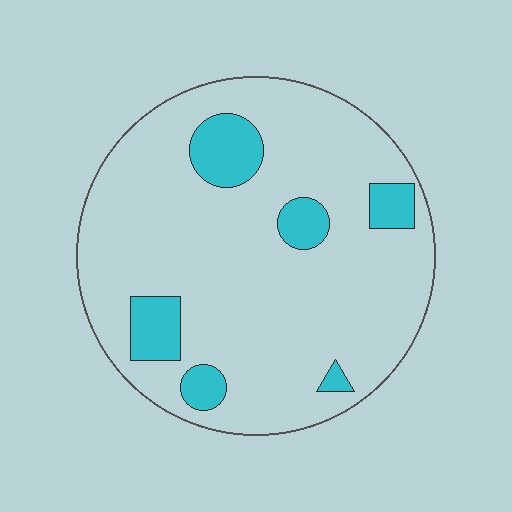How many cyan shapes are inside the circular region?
6.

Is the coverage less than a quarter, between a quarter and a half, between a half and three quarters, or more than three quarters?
Less than a quarter.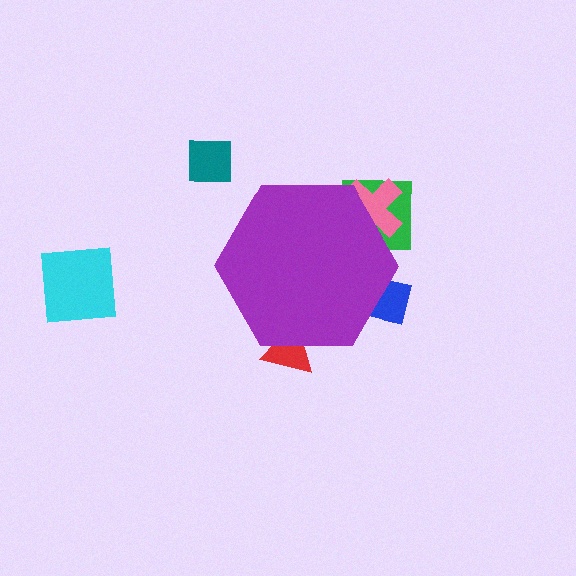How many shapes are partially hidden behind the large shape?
4 shapes are partially hidden.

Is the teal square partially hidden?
No, the teal square is fully visible.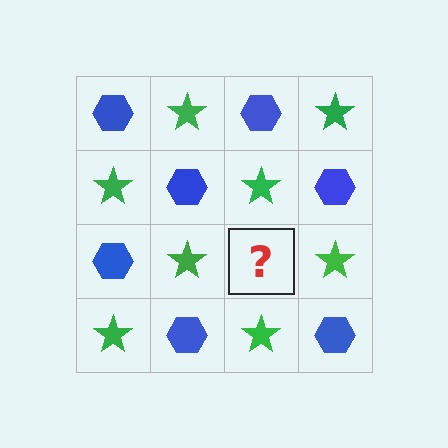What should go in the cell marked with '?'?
The missing cell should contain a blue hexagon.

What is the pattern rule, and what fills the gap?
The rule is that it alternates blue hexagon and green star in a checkerboard pattern. The gap should be filled with a blue hexagon.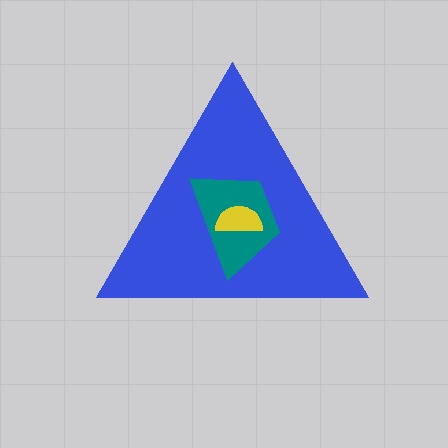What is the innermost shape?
The yellow semicircle.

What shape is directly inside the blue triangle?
The teal trapezoid.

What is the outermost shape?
The blue triangle.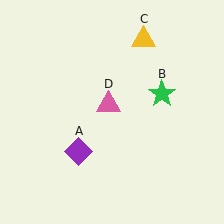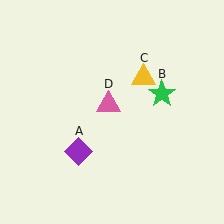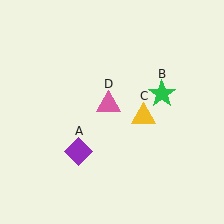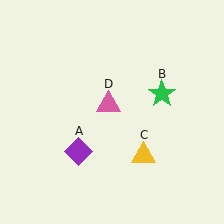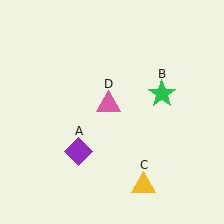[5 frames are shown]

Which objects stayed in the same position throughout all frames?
Purple diamond (object A) and green star (object B) and pink triangle (object D) remained stationary.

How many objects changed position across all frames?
1 object changed position: yellow triangle (object C).